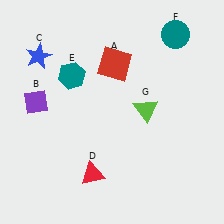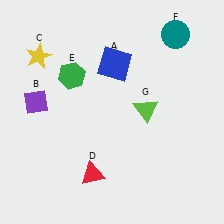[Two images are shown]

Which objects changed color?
A changed from red to blue. C changed from blue to yellow. E changed from teal to green.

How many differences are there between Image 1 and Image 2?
There are 3 differences between the two images.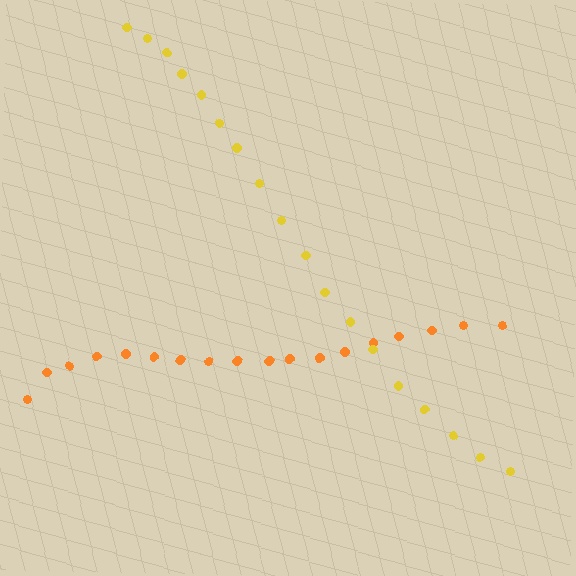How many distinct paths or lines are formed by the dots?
There are 2 distinct paths.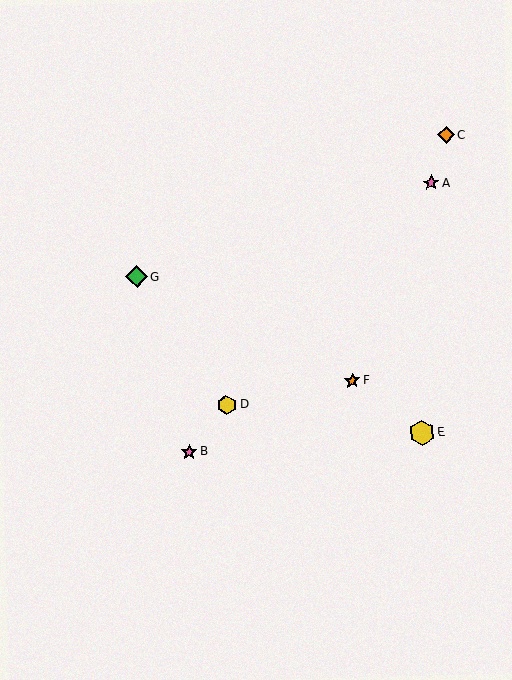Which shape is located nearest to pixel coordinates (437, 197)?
The pink star (labeled A) at (431, 183) is nearest to that location.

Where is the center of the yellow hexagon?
The center of the yellow hexagon is at (422, 433).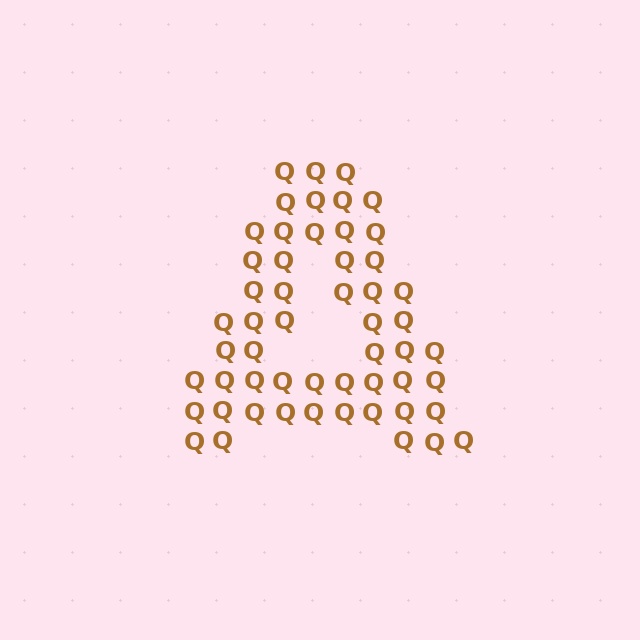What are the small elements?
The small elements are letter Q's.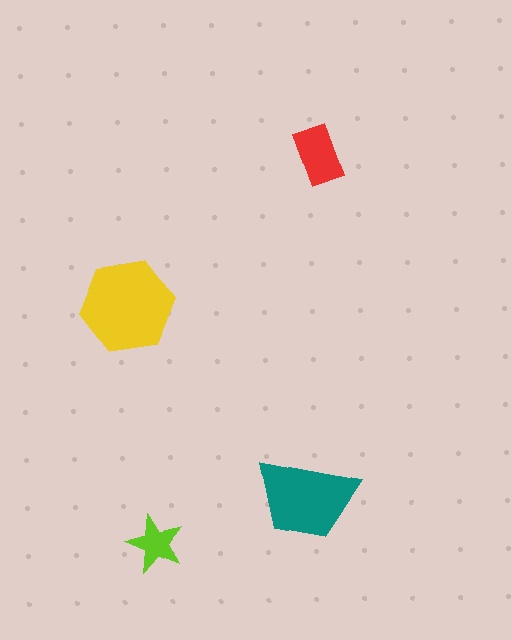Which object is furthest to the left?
The yellow hexagon is leftmost.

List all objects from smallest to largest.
The lime star, the red rectangle, the teal trapezoid, the yellow hexagon.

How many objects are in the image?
There are 4 objects in the image.